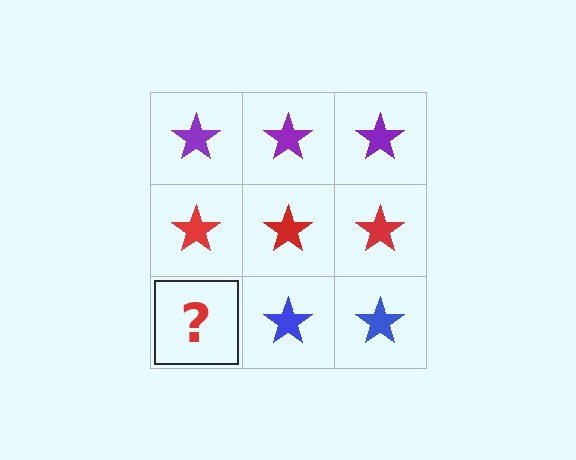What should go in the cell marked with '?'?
The missing cell should contain a blue star.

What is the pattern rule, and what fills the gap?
The rule is that each row has a consistent color. The gap should be filled with a blue star.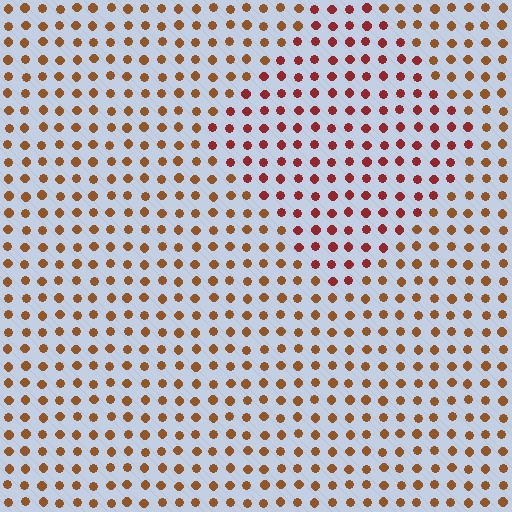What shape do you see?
I see a diamond.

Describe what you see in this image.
The image is filled with small brown elements in a uniform arrangement. A diamond-shaped region is visible where the elements are tinted to a slightly different hue, forming a subtle color boundary.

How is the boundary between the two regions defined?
The boundary is defined purely by a slight shift in hue (about 29 degrees). Spacing, size, and orientation are identical on both sides.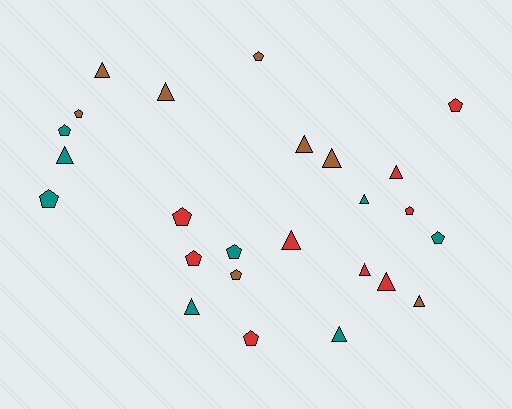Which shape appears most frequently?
Triangle, with 13 objects.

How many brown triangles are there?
There are 5 brown triangles.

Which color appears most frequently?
Red, with 9 objects.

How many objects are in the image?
There are 25 objects.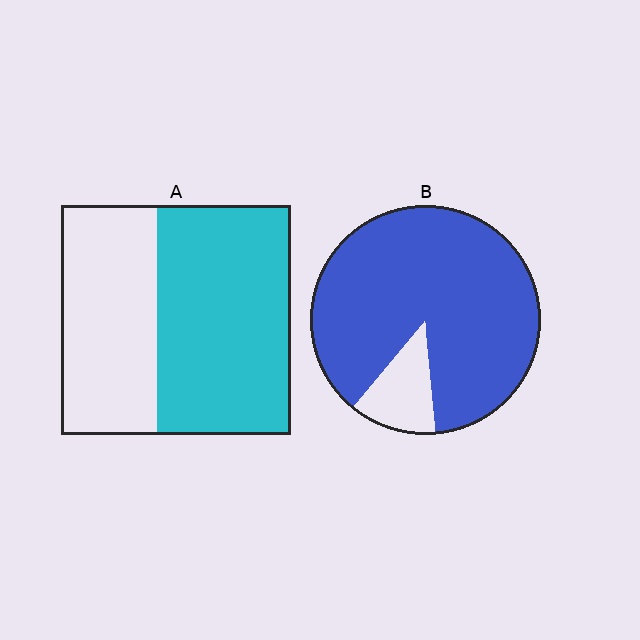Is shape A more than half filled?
Yes.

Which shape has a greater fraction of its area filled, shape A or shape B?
Shape B.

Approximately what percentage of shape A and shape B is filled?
A is approximately 60% and B is approximately 90%.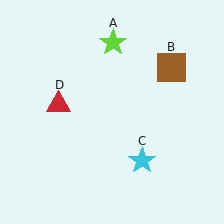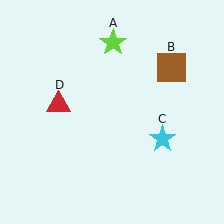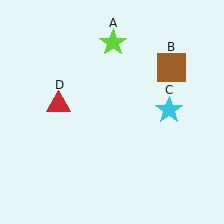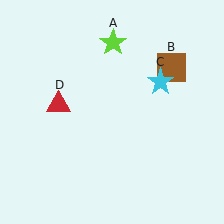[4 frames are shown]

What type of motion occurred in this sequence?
The cyan star (object C) rotated counterclockwise around the center of the scene.